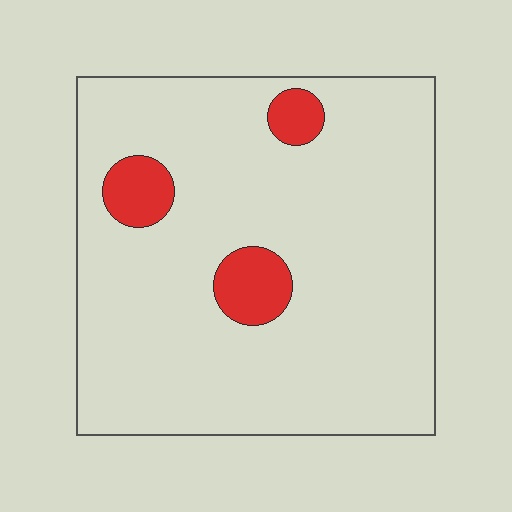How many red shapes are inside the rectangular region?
3.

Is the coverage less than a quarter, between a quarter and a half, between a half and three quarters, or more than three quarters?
Less than a quarter.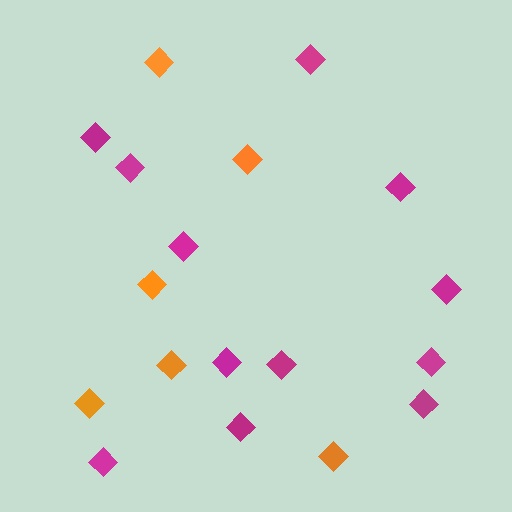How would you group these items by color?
There are 2 groups: one group of magenta diamonds (12) and one group of orange diamonds (6).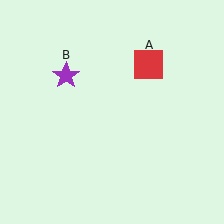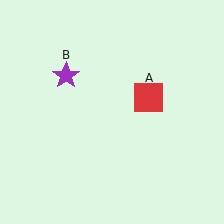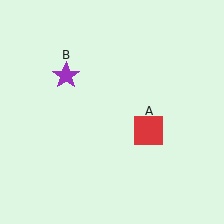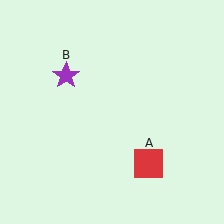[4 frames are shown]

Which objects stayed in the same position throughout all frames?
Purple star (object B) remained stationary.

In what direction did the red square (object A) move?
The red square (object A) moved down.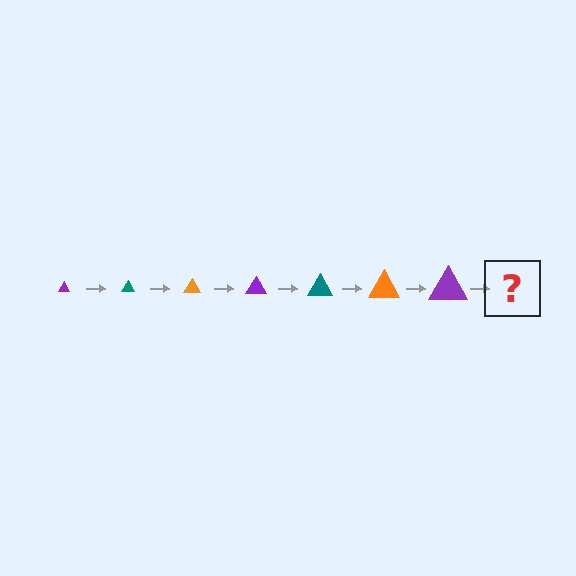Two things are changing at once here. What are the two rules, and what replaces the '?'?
The two rules are that the triangle grows larger each step and the color cycles through purple, teal, and orange. The '?' should be a teal triangle, larger than the previous one.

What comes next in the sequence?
The next element should be a teal triangle, larger than the previous one.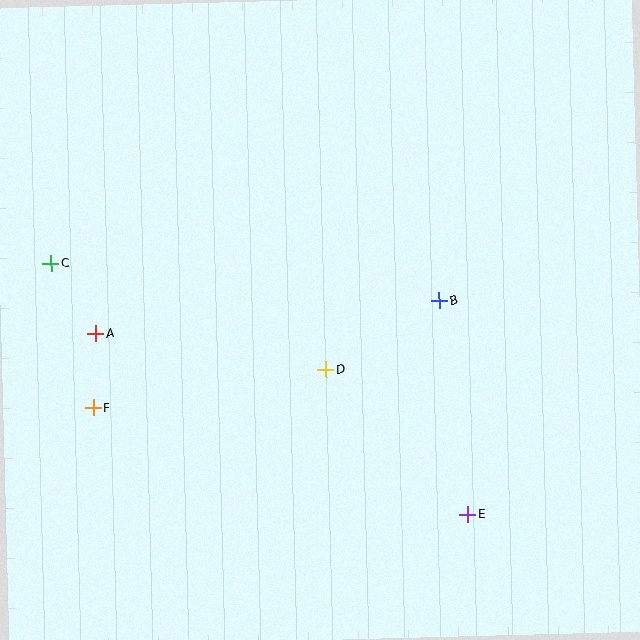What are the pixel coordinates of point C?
Point C is at (51, 263).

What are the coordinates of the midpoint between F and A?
The midpoint between F and A is at (95, 370).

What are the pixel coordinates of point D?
Point D is at (326, 370).